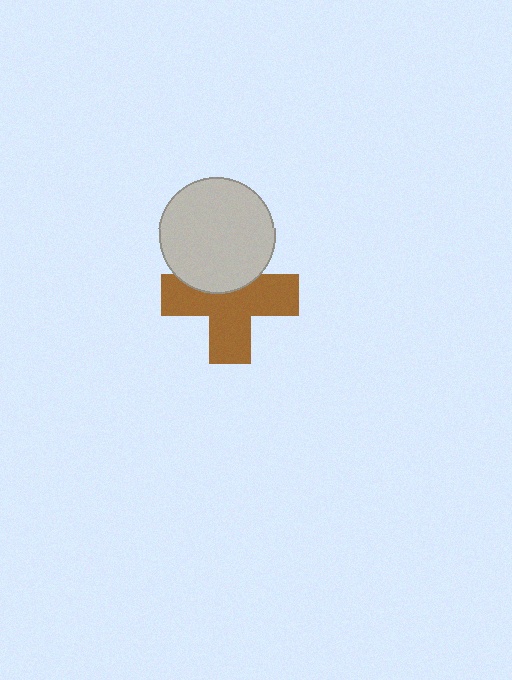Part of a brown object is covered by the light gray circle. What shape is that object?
It is a cross.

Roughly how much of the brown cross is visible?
Most of it is visible (roughly 67%).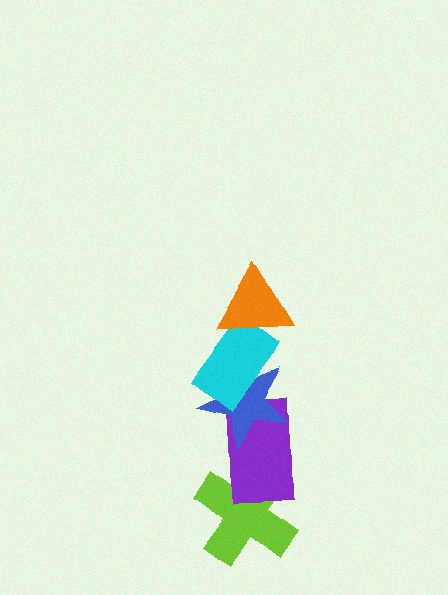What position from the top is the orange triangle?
The orange triangle is 1st from the top.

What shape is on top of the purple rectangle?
The blue star is on top of the purple rectangle.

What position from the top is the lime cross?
The lime cross is 5th from the top.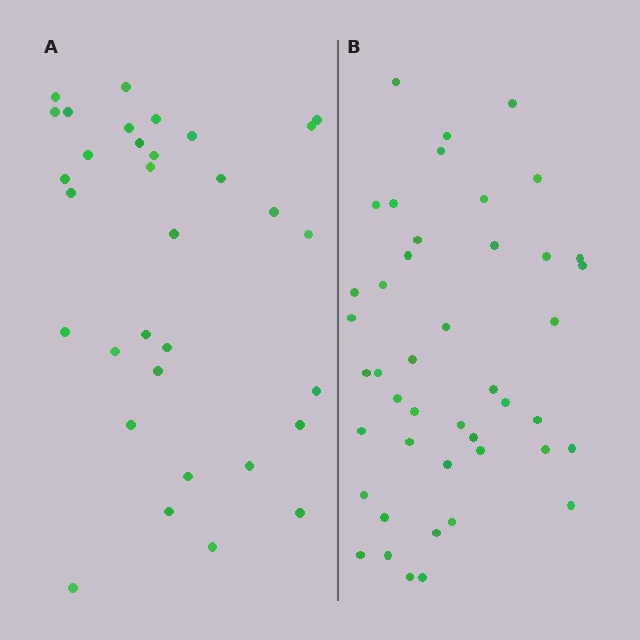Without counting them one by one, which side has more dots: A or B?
Region B (the right region) has more dots.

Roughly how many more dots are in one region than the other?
Region B has roughly 12 or so more dots than region A.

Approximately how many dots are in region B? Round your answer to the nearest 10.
About 40 dots. (The exact count is 44, which rounds to 40.)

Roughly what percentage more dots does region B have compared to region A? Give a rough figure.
About 35% more.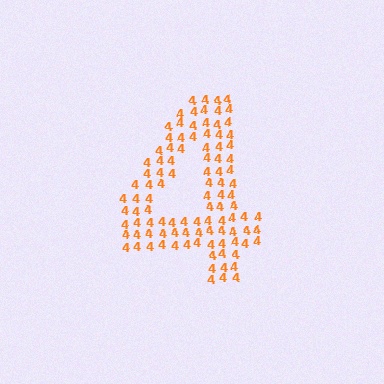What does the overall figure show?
The overall figure shows the digit 4.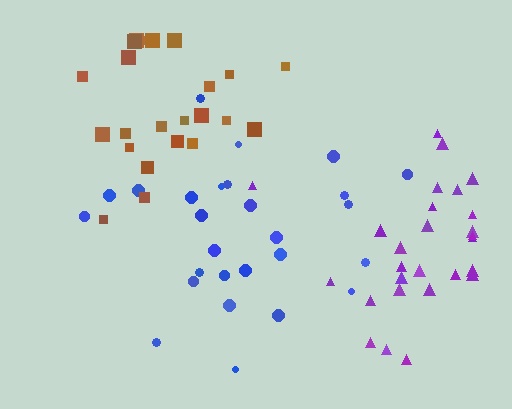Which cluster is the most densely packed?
Brown.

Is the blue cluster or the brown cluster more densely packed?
Brown.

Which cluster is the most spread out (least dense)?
Blue.